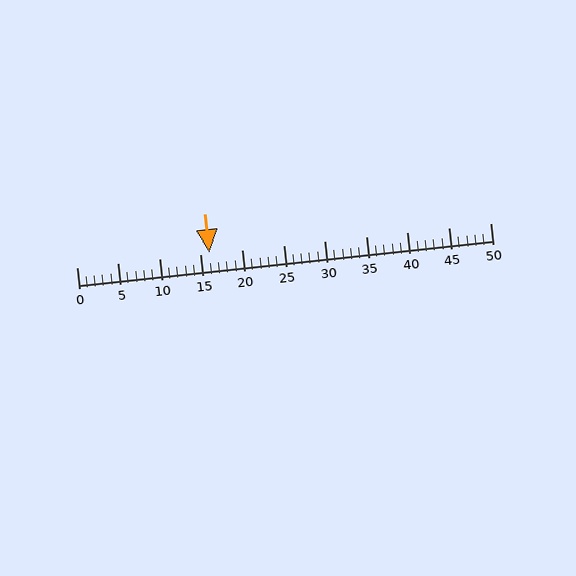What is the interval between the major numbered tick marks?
The major tick marks are spaced 5 units apart.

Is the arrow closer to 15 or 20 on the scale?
The arrow is closer to 15.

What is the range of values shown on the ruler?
The ruler shows values from 0 to 50.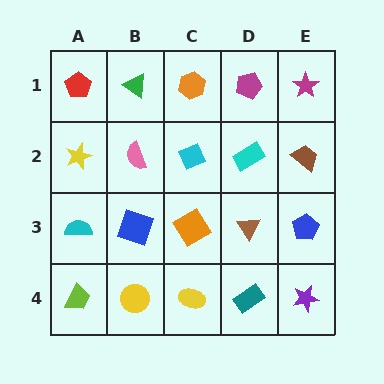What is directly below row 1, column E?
A brown trapezoid.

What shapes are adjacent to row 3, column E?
A brown trapezoid (row 2, column E), a purple star (row 4, column E), a brown triangle (row 3, column D).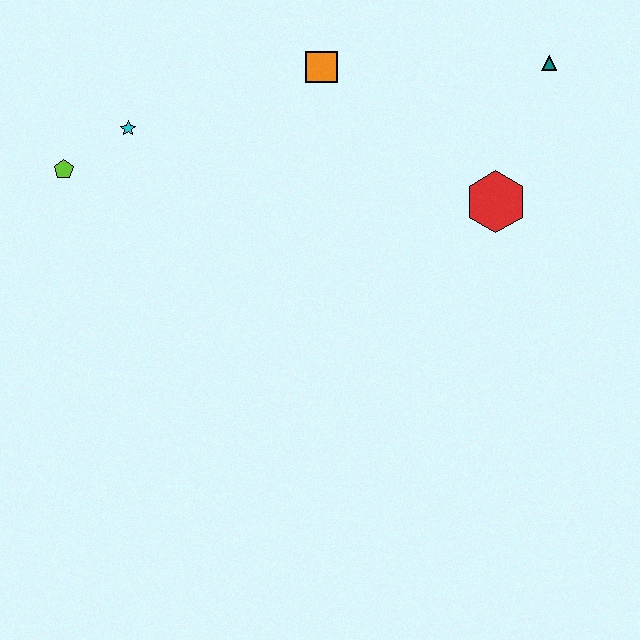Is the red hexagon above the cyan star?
No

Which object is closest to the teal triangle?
The red hexagon is closest to the teal triangle.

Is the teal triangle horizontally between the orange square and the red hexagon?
No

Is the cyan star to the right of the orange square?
No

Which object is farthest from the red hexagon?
The lime pentagon is farthest from the red hexagon.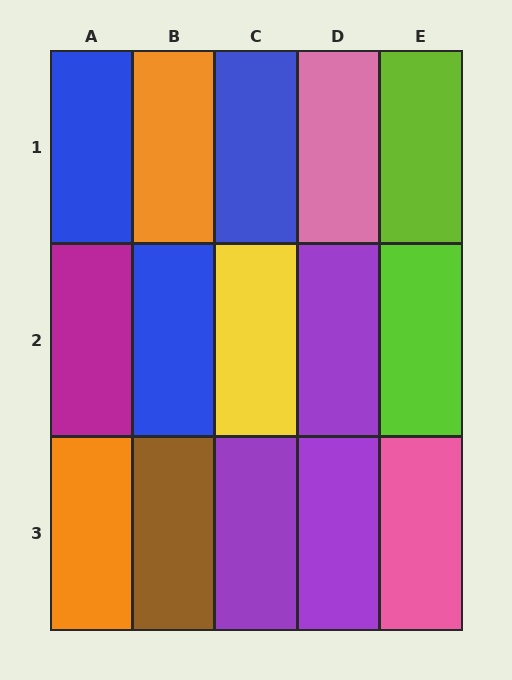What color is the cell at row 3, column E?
Pink.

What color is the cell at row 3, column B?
Brown.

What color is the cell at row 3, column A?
Orange.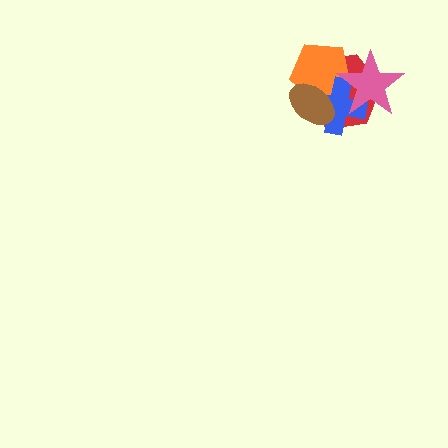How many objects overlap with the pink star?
3 objects overlap with the pink star.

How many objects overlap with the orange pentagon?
4 objects overlap with the orange pentagon.